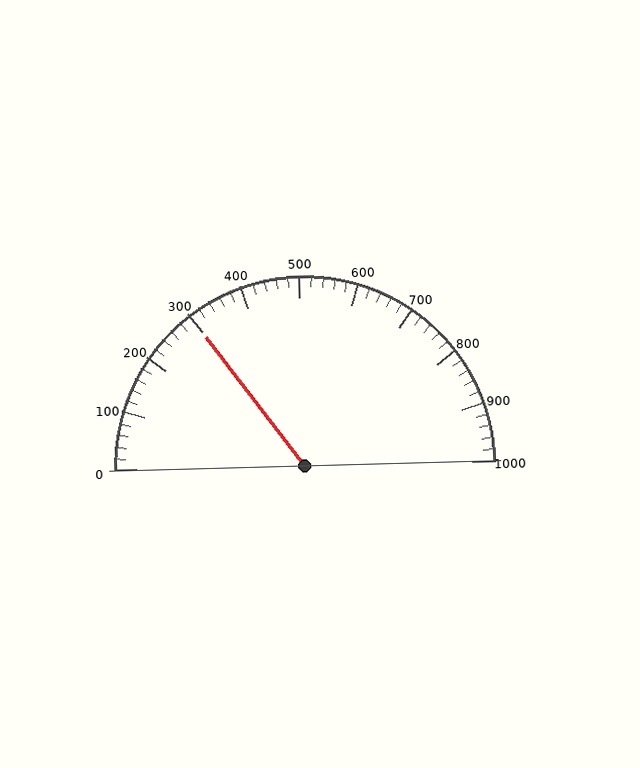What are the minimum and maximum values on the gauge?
The gauge ranges from 0 to 1000.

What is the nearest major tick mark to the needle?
The nearest major tick mark is 300.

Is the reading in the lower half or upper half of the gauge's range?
The reading is in the lower half of the range (0 to 1000).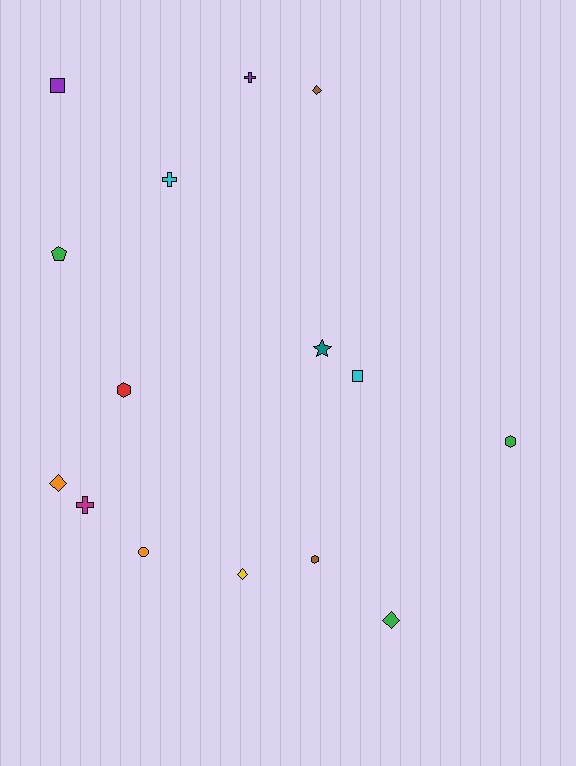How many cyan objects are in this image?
There are 2 cyan objects.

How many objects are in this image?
There are 15 objects.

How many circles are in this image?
There is 1 circle.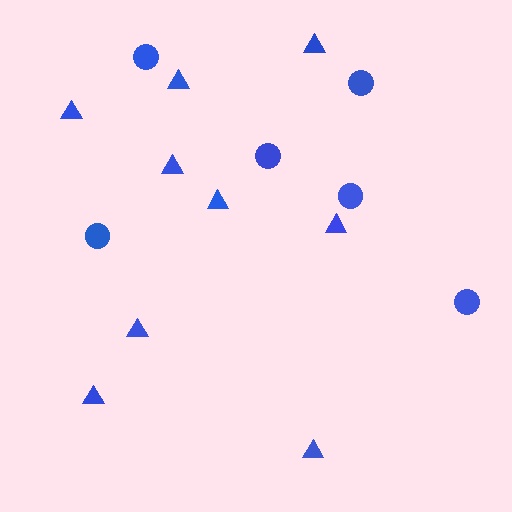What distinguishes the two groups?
There are 2 groups: one group of triangles (9) and one group of circles (6).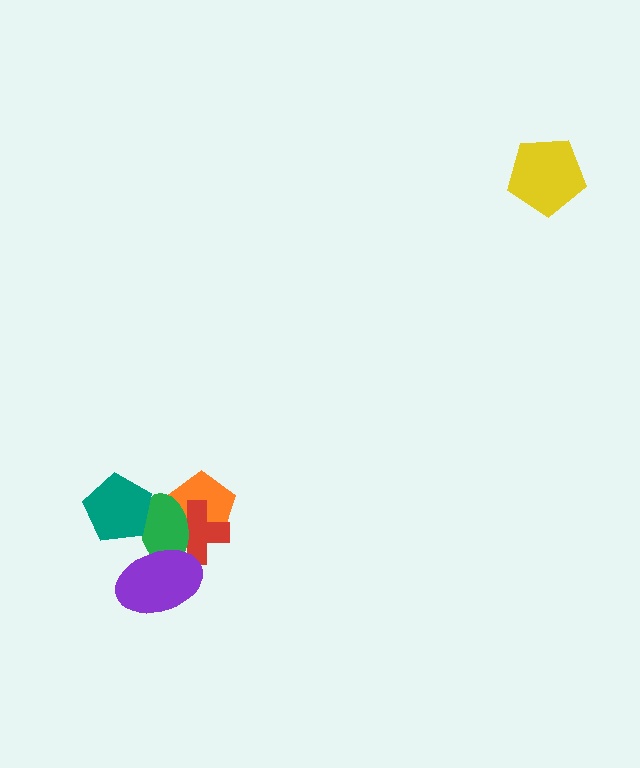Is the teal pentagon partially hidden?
No, no other shape covers it.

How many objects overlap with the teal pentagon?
1 object overlaps with the teal pentagon.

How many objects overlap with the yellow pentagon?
0 objects overlap with the yellow pentagon.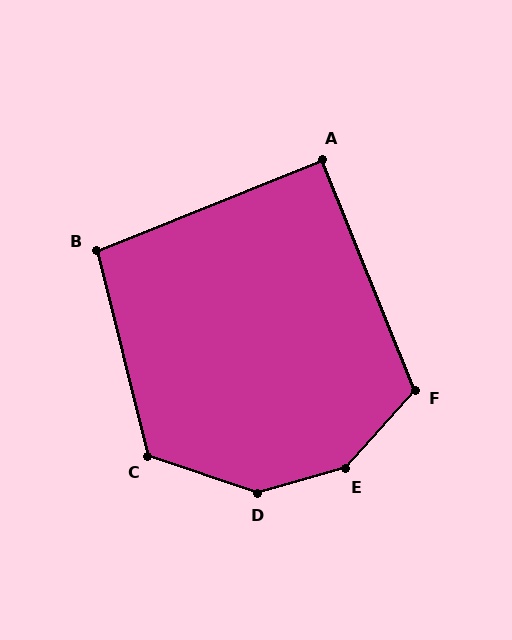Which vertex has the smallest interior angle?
A, at approximately 90 degrees.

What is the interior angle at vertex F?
Approximately 117 degrees (obtuse).